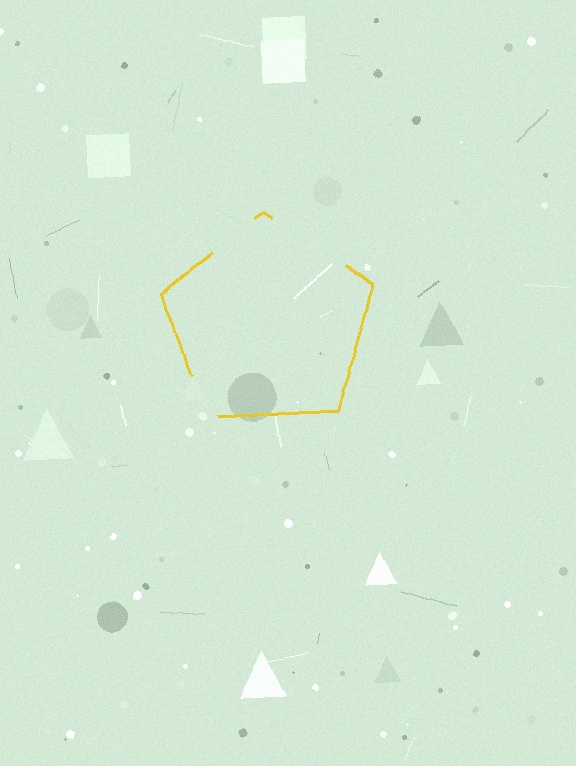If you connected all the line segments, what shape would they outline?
They would outline a pentagon.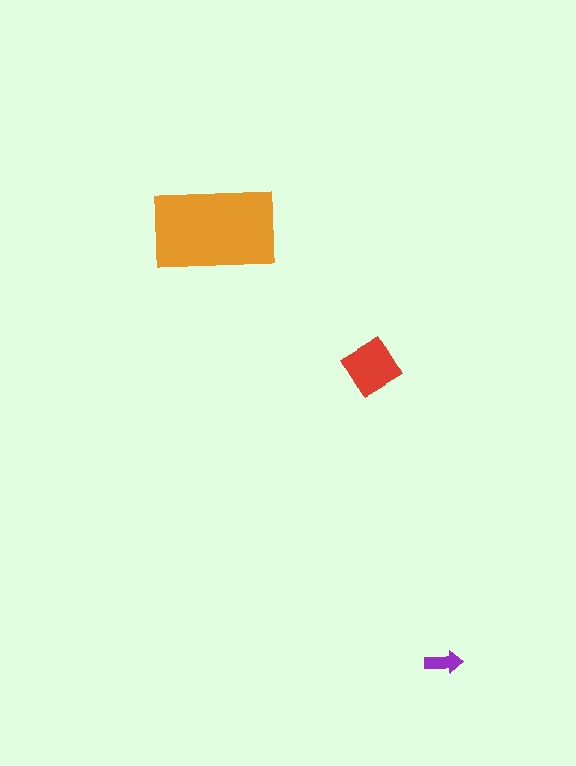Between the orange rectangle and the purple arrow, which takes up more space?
The orange rectangle.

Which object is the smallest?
The purple arrow.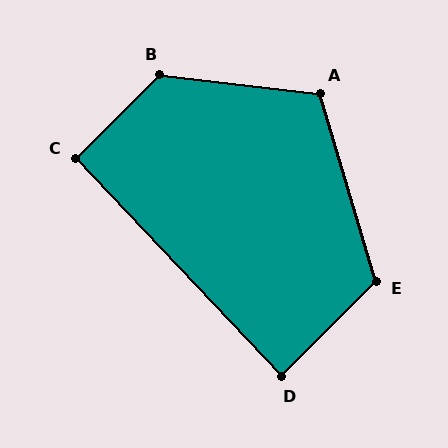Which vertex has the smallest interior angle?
D, at approximately 88 degrees.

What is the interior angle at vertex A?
Approximately 113 degrees (obtuse).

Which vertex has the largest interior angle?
B, at approximately 129 degrees.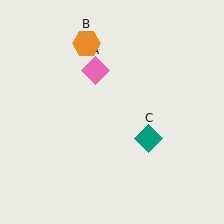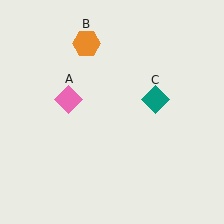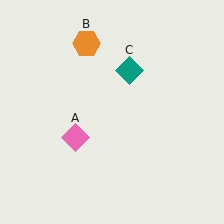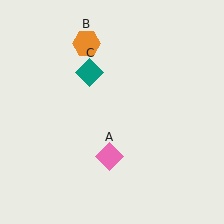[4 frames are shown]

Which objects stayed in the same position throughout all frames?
Orange hexagon (object B) remained stationary.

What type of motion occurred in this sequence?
The pink diamond (object A), teal diamond (object C) rotated counterclockwise around the center of the scene.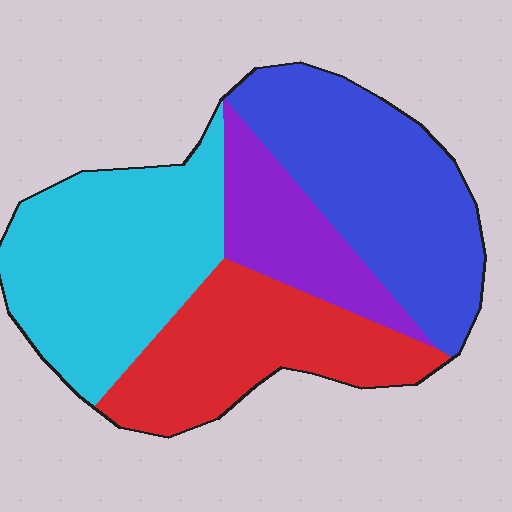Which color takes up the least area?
Purple, at roughly 15%.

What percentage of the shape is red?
Red covers around 25% of the shape.